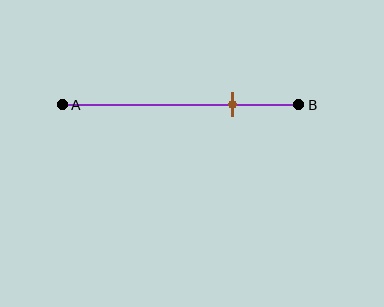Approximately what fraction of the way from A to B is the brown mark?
The brown mark is approximately 70% of the way from A to B.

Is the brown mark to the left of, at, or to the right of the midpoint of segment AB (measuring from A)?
The brown mark is to the right of the midpoint of segment AB.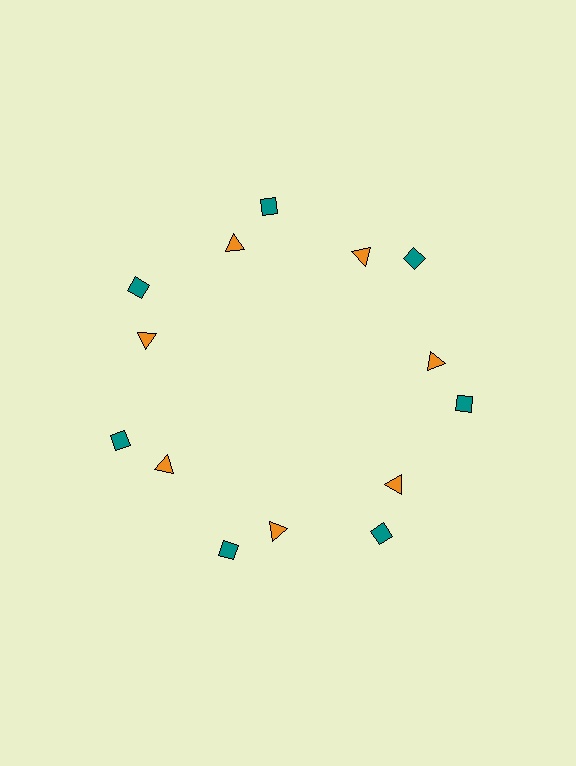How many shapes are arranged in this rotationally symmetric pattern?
There are 14 shapes, arranged in 7 groups of 2.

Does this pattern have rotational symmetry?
Yes, this pattern has 7-fold rotational symmetry. It looks the same after rotating 51 degrees around the center.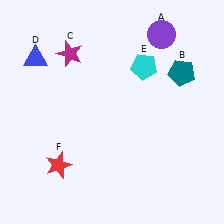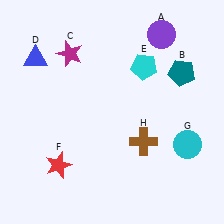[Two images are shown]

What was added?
A cyan circle (G), a brown cross (H) were added in Image 2.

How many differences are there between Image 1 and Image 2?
There are 2 differences between the two images.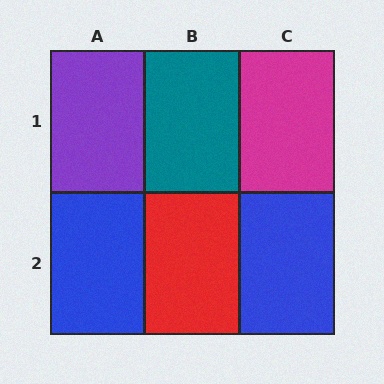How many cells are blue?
2 cells are blue.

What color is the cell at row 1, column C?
Magenta.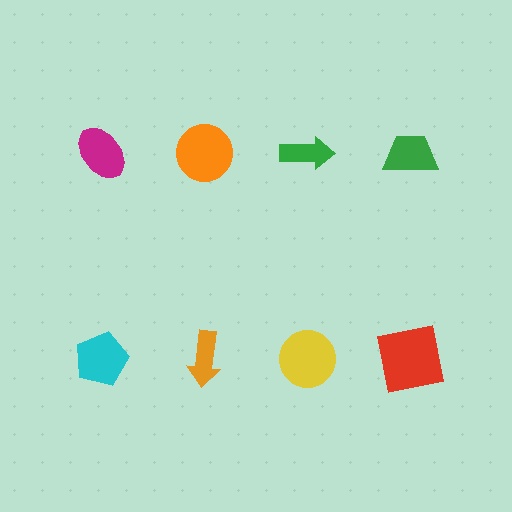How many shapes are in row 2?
4 shapes.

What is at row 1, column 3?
A green arrow.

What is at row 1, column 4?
A green trapezoid.